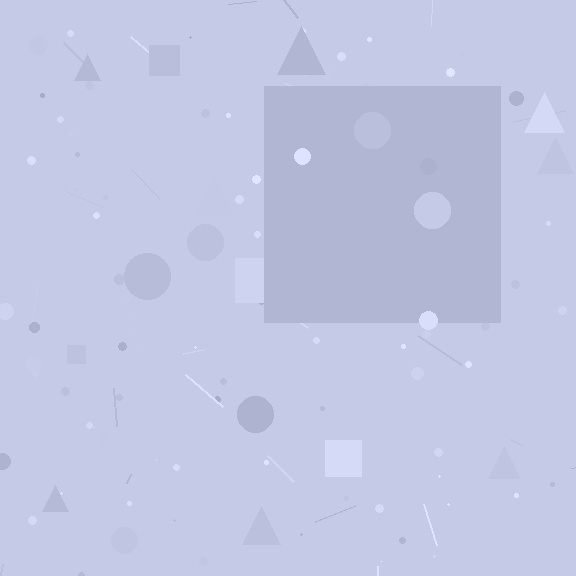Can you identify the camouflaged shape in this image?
The camouflaged shape is a square.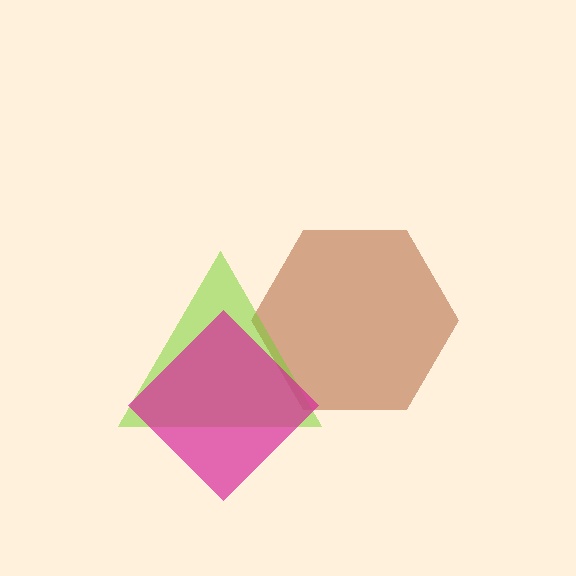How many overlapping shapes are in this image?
There are 3 overlapping shapes in the image.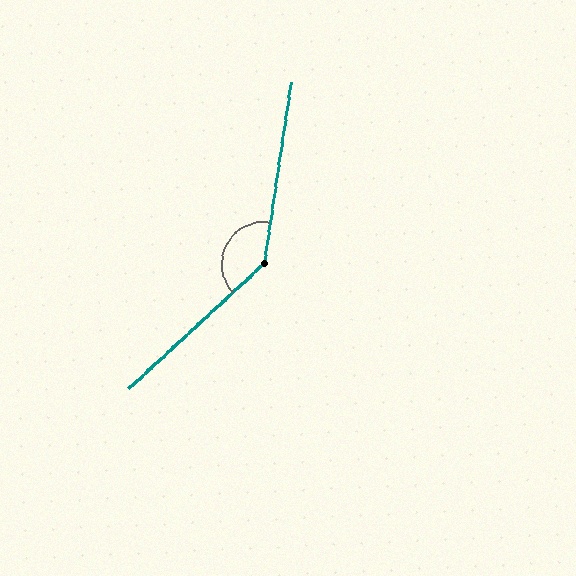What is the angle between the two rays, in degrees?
Approximately 141 degrees.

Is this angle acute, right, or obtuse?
It is obtuse.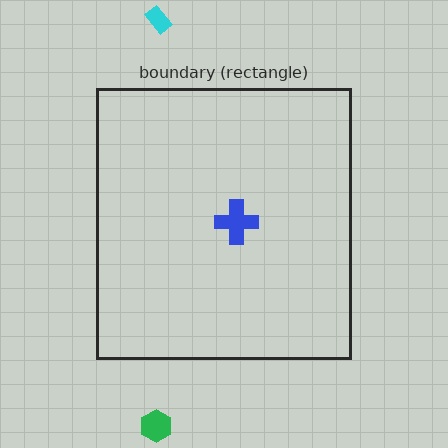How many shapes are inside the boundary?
1 inside, 2 outside.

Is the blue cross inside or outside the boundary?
Inside.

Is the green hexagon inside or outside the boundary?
Outside.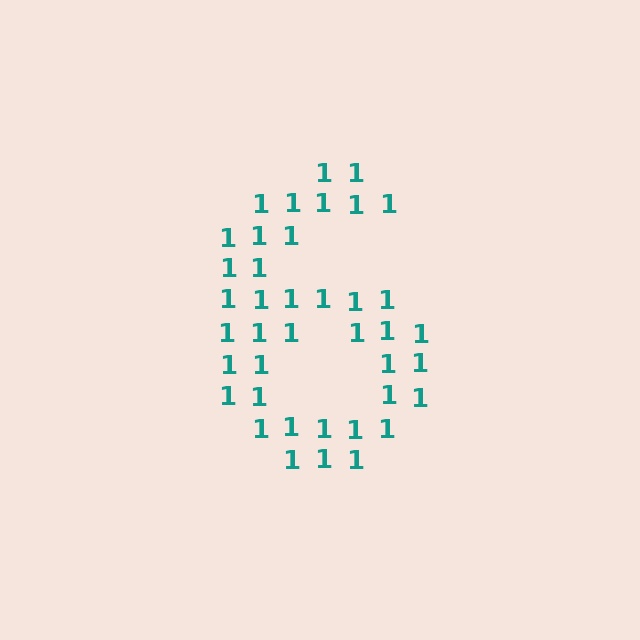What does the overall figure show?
The overall figure shows the digit 6.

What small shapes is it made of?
It is made of small digit 1's.